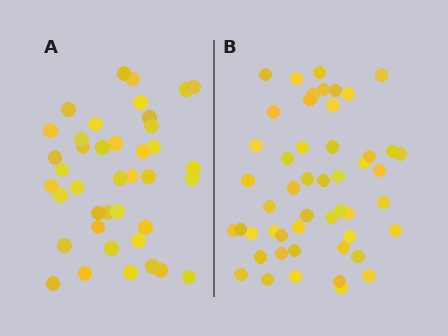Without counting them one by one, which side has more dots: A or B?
Region B (the right region) has more dots.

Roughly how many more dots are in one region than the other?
Region B has roughly 10 or so more dots than region A.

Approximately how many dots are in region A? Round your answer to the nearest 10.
About 40 dots.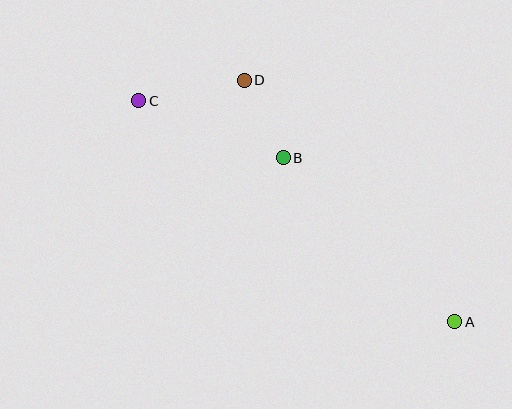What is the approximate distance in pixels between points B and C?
The distance between B and C is approximately 155 pixels.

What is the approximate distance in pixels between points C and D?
The distance between C and D is approximately 107 pixels.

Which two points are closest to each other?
Points B and D are closest to each other.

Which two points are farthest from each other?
Points A and C are farthest from each other.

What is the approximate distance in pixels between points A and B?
The distance between A and B is approximately 238 pixels.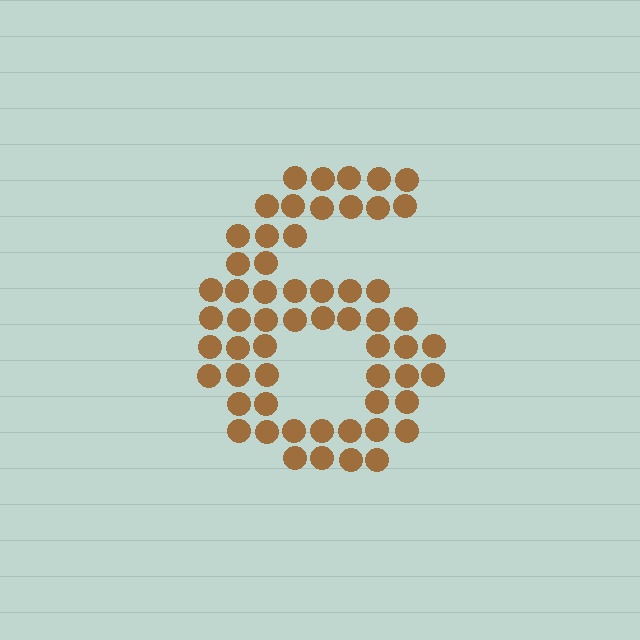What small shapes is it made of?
It is made of small circles.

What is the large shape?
The large shape is the digit 6.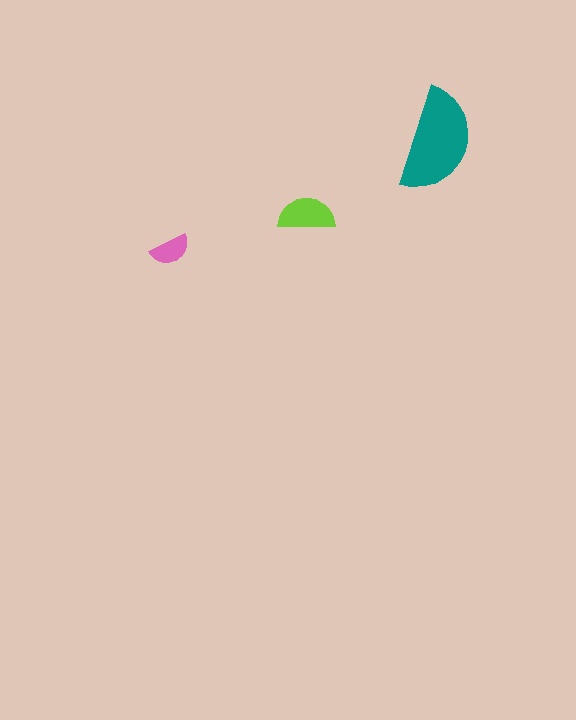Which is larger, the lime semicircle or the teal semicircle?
The teal one.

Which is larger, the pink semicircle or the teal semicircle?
The teal one.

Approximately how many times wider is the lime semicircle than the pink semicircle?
About 1.5 times wider.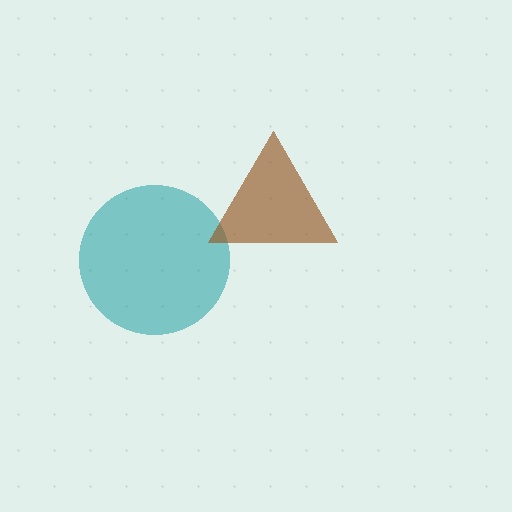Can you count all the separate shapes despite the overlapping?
Yes, there are 2 separate shapes.